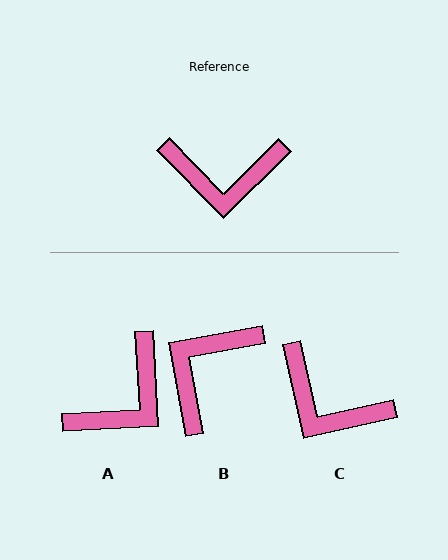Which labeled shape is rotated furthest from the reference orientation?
B, about 124 degrees away.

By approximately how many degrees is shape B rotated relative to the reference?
Approximately 124 degrees clockwise.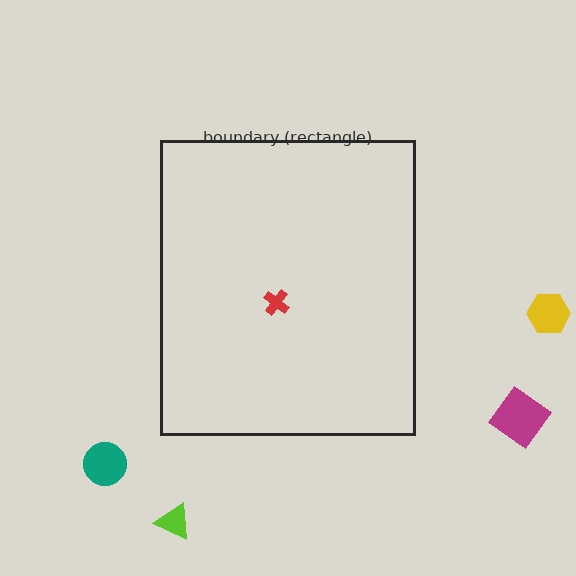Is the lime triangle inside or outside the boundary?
Outside.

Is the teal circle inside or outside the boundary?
Outside.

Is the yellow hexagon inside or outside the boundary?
Outside.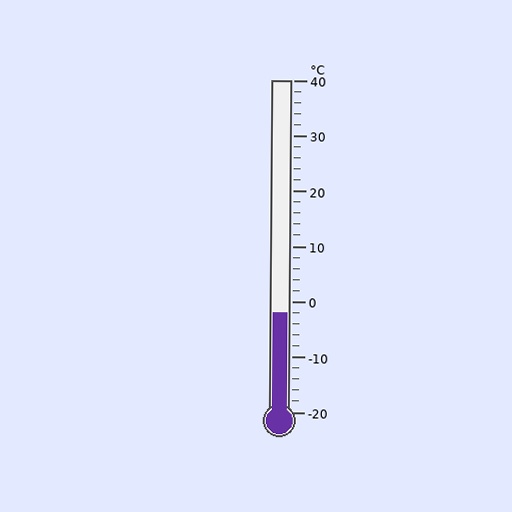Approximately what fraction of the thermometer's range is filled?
The thermometer is filled to approximately 30% of its range.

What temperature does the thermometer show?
The thermometer shows approximately -2°C.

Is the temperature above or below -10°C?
The temperature is above -10°C.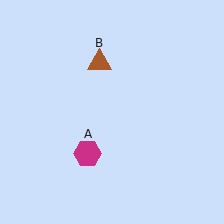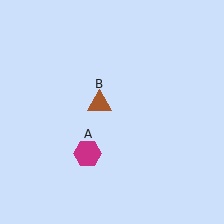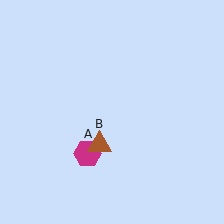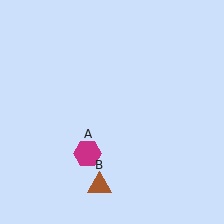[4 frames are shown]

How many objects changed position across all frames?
1 object changed position: brown triangle (object B).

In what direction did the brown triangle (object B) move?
The brown triangle (object B) moved down.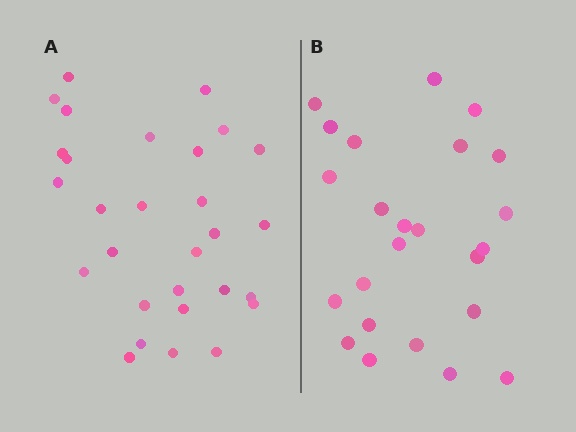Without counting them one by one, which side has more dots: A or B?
Region A (the left region) has more dots.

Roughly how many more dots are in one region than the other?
Region A has about 5 more dots than region B.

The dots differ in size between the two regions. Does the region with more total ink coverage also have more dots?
No. Region B has more total ink coverage because its dots are larger, but region A actually contains more individual dots. Total area can be misleading — the number of items is what matters here.